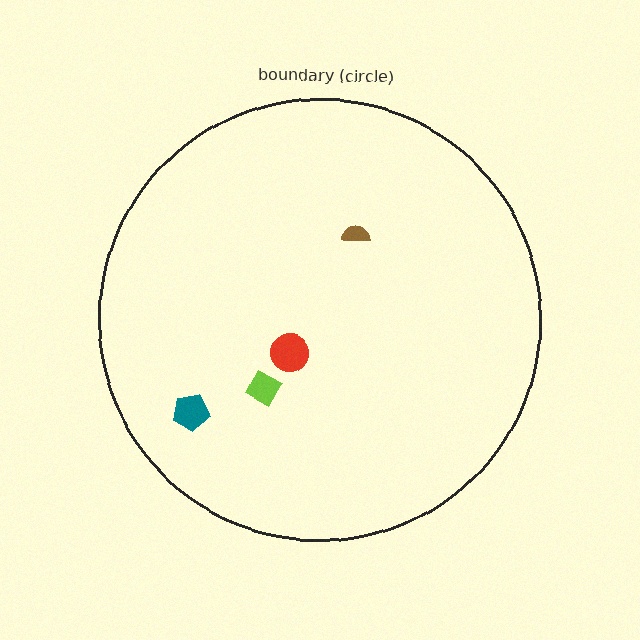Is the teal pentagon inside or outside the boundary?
Inside.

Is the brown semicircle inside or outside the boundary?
Inside.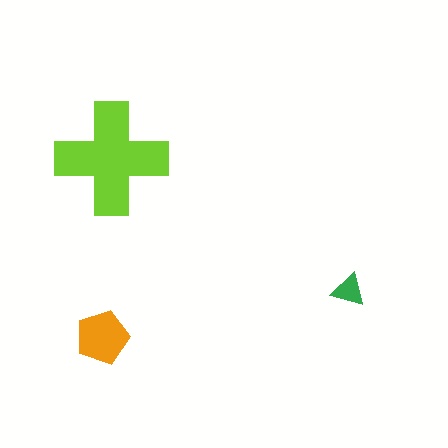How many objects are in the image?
There are 3 objects in the image.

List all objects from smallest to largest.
The green triangle, the orange pentagon, the lime cross.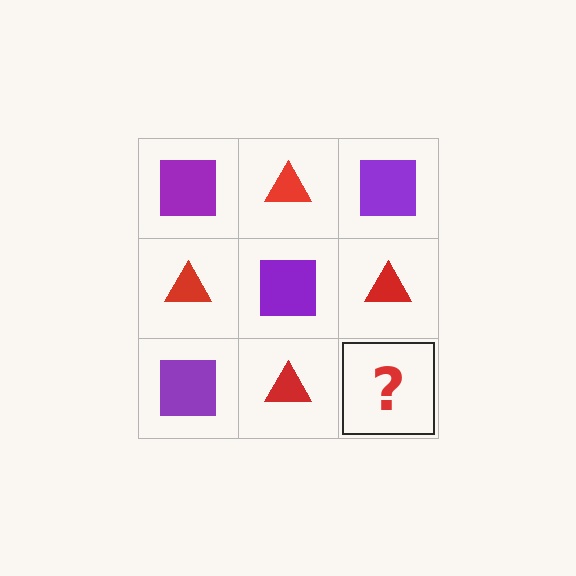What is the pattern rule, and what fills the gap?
The rule is that it alternates purple square and red triangle in a checkerboard pattern. The gap should be filled with a purple square.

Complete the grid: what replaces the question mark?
The question mark should be replaced with a purple square.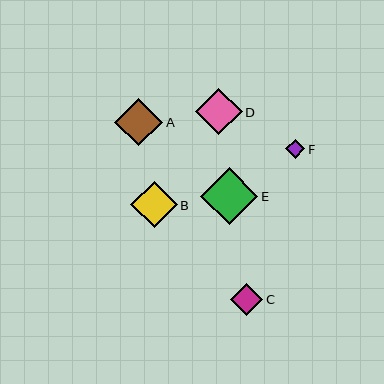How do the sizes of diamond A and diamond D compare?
Diamond A and diamond D are approximately the same size.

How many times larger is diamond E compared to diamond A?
Diamond E is approximately 1.2 times the size of diamond A.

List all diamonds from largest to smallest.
From largest to smallest: E, A, D, B, C, F.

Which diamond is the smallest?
Diamond F is the smallest with a size of approximately 19 pixels.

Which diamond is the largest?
Diamond E is the largest with a size of approximately 57 pixels.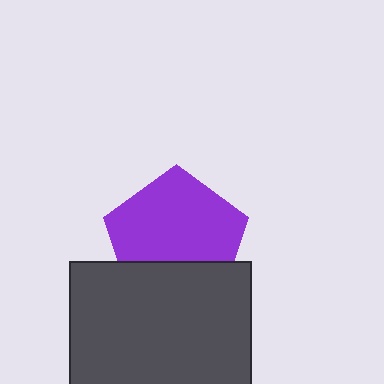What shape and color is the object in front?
The object in front is a dark gray square.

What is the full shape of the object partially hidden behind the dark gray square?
The partially hidden object is a purple pentagon.